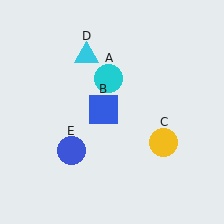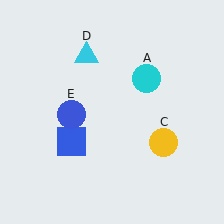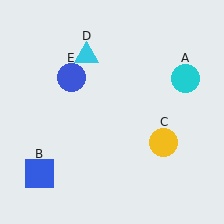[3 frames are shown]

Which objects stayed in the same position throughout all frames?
Yellow circle (object C) and cyan triangle (object D) remained stationary.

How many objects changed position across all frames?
3 objects changed position: cyan circle (object A), blue square (object B), blue circle (object E).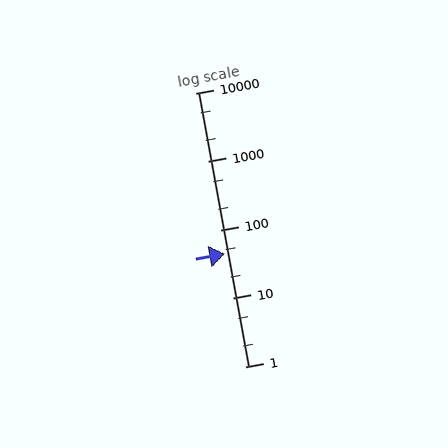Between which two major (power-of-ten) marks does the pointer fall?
The pointer is between 10 and 100.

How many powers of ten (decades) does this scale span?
The scale spans 4 decades, from 1 to 10000.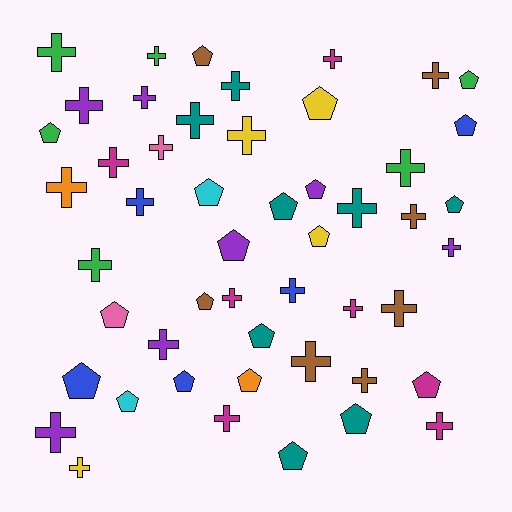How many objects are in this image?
There are 50 objects.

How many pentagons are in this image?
There are 21 pentagons.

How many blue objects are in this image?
There are 5 blue objects.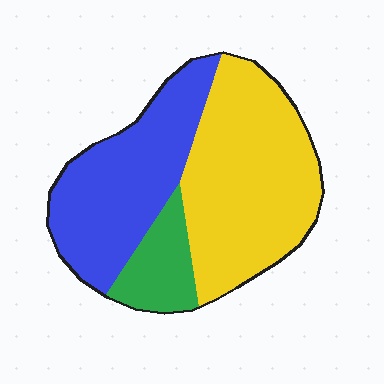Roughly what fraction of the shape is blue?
Blue takes up about three eighths (3/8) of the shape.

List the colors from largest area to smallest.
From largest to smallest: yellow, blue, green.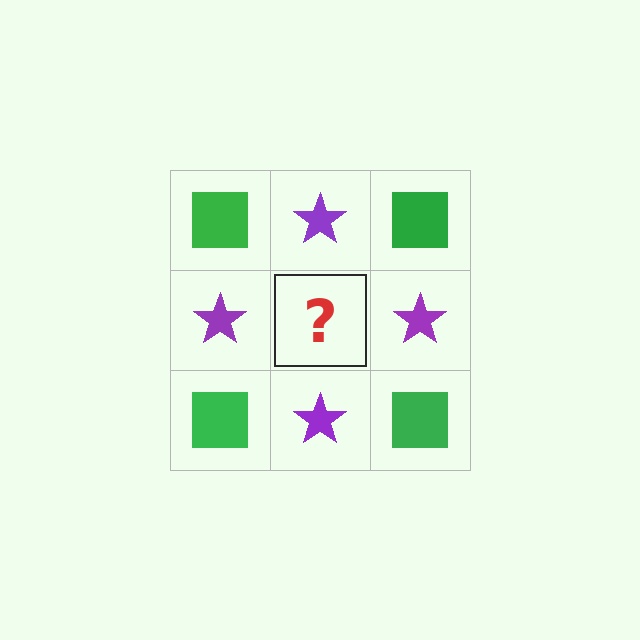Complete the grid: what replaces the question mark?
The question mark should be replaced with a green square.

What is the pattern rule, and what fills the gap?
The rule is that it alternates green square and purple star in a checkerboard pattern. The gap should be filled with a green square.